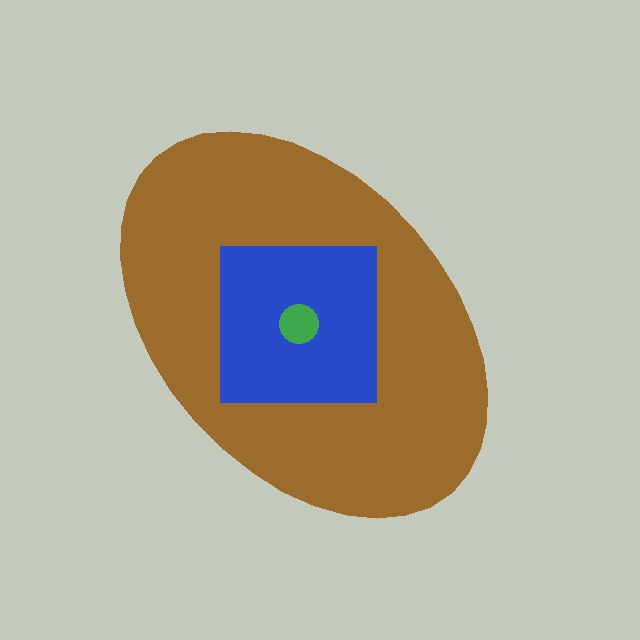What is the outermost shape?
The brown ellipse.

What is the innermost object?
The green circle.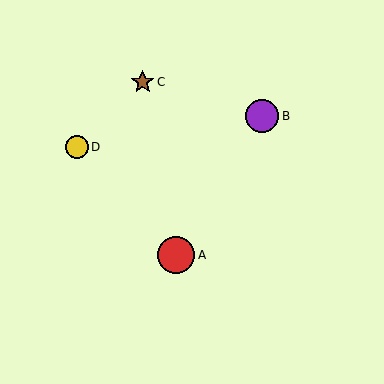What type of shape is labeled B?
Shape B is a purple circle.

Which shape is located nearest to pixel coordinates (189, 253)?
The red circle (labeled A) at (176, 255) is nearest to that location.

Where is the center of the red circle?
The center of the red circle is at (176, 255).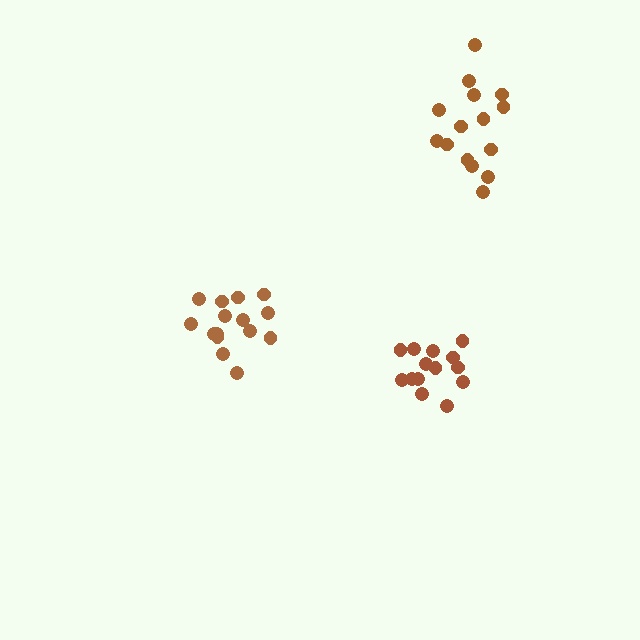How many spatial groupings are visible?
There are 3 spatial groupings.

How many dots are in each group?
Group 1: 15 dots, Group 2: 14 dots, Group 3: 15 dots (44 total).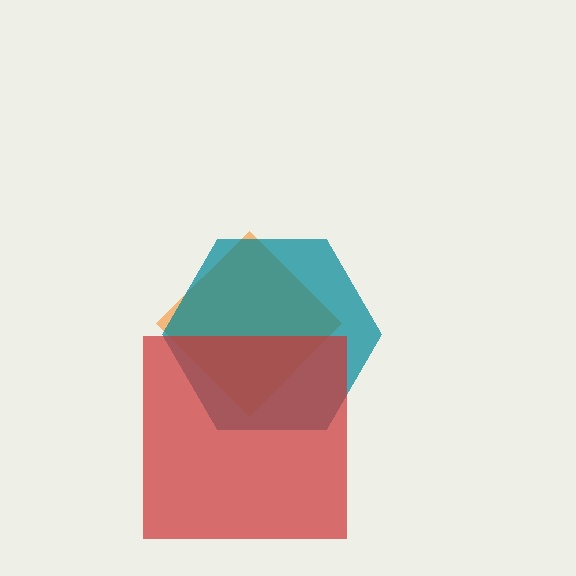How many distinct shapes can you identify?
There are 3 distinct shapes: an orange diamond, a teal hexagon, a red square.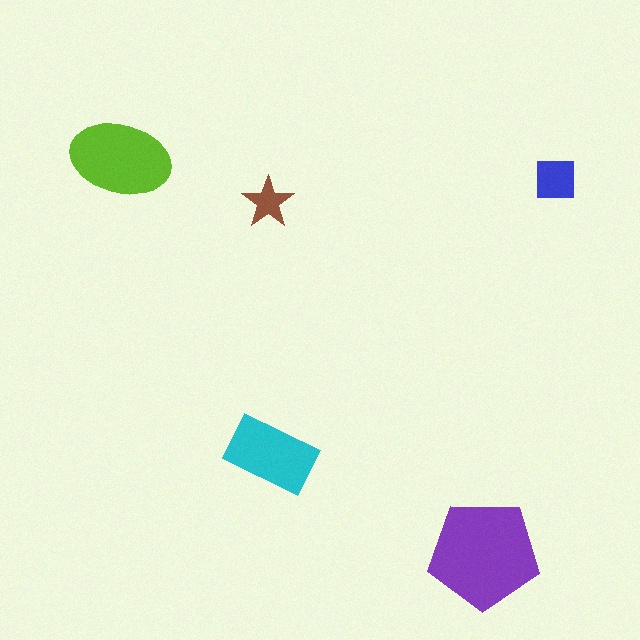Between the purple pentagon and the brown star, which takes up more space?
The purple pentagon.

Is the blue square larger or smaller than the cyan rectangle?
Smaller.